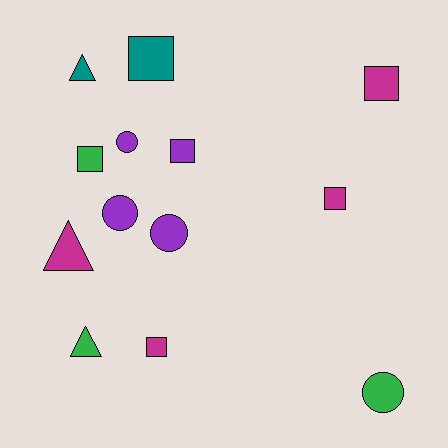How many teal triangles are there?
There is 1 teal triangle.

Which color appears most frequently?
Purple, with 4 objects.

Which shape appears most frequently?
Square, with 6 objects.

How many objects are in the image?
There are 13 objects.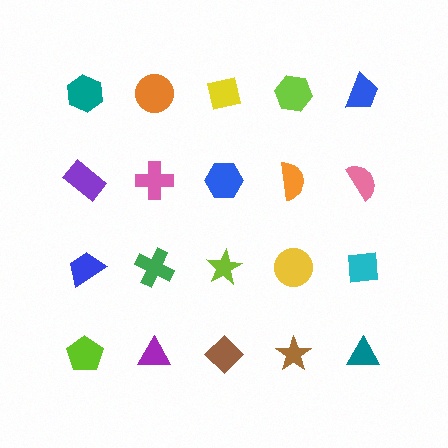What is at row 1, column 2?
An orange circle.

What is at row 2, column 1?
A purple rectangle.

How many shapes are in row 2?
5 shapes.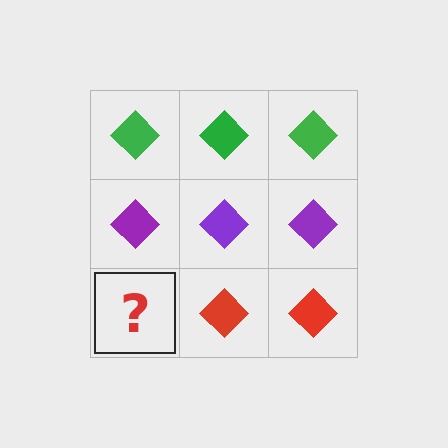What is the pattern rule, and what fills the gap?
The rule is that each row has a consistent color. The gap should be filled with a red diamond.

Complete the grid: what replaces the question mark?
The question mark should be replaced with a red diamond.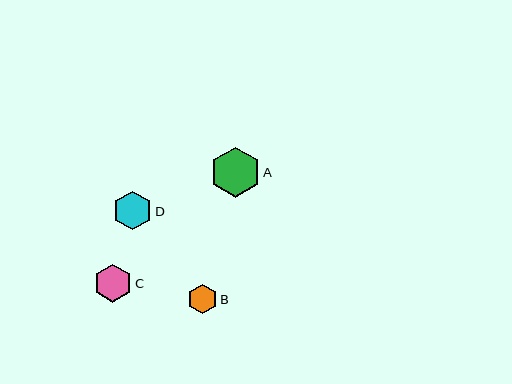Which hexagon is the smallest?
Hexagon B is the smallest with a size of approximately 29 pixels.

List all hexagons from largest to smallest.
From largest to smallest: A, D, C, B.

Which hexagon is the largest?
Hexagon A is the largest with a size of approximately 50 pixels.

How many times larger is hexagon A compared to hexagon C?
Hexagon A is approximately 1.3 times the size of hexagon C.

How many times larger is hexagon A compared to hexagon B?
Hexagon A is approximately 1.7 times the size of hexagon B.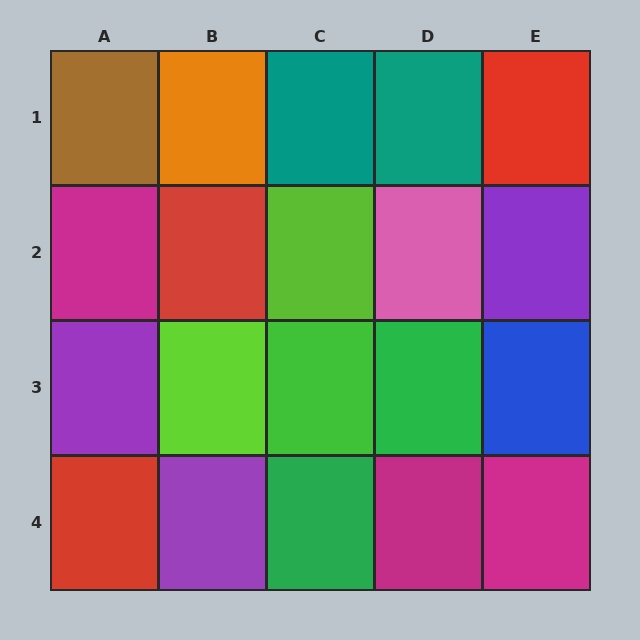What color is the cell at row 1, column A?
Brown.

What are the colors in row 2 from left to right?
Magenta, red, lime, pink, purple.